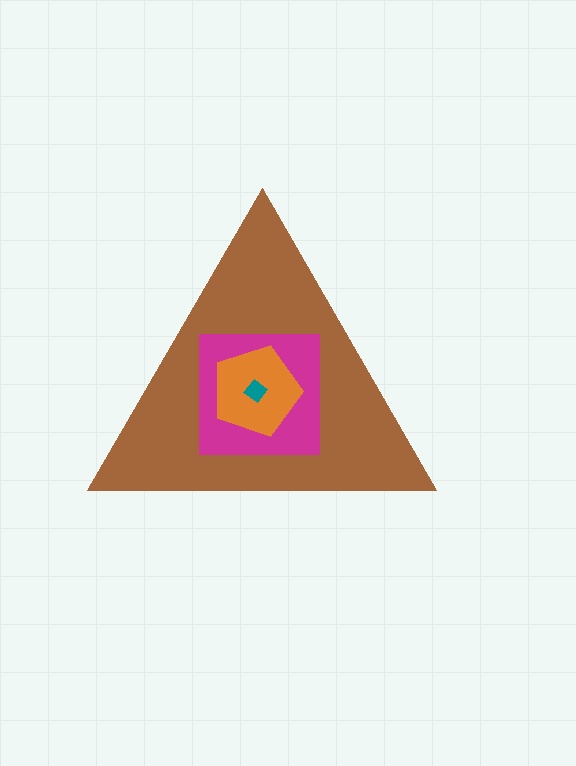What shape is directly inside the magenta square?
The orange pentagon.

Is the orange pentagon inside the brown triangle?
Yes.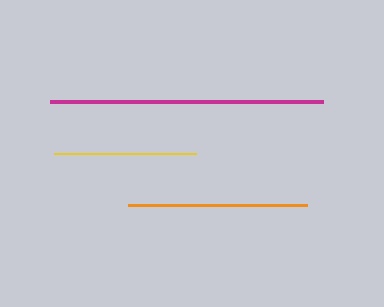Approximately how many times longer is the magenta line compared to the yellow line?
The magenta line is approximately 1.9 times the length of the yellow line.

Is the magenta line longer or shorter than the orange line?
The magenta line is longer than the orange line.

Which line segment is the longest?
The magenta line is the longest at approximately 273 pixels.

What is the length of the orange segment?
The orange segment is approximately 179 pixels long.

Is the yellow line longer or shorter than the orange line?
The orange line is longer than the yellow line.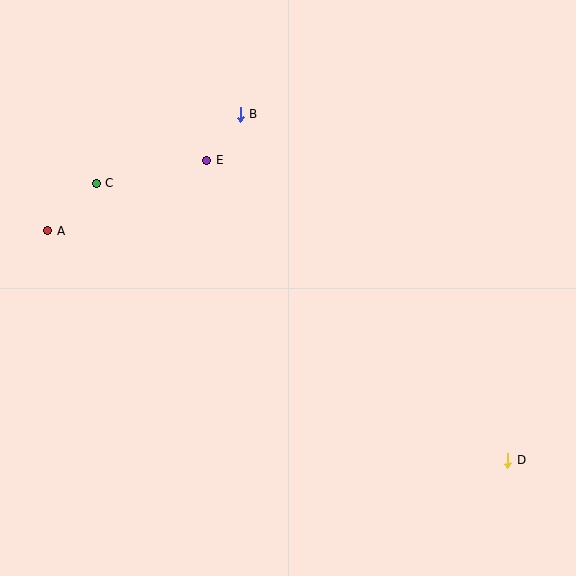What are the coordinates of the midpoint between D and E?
The midpoint between D and E is at (357, 310).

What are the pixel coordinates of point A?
Point A is at (48, 231).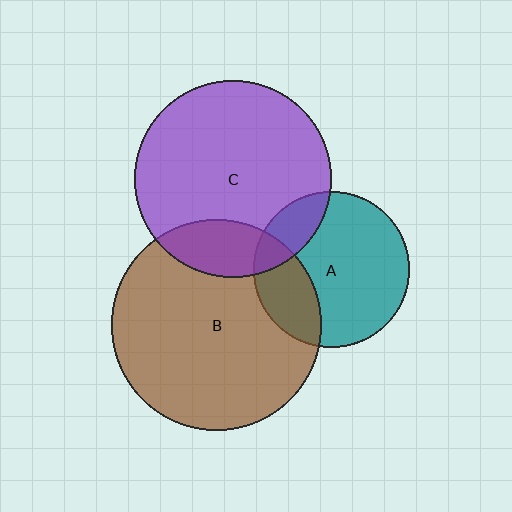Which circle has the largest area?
Circle B (brown).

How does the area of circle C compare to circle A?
Approximately 1.6 times.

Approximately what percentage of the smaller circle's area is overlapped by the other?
Approximately 20%.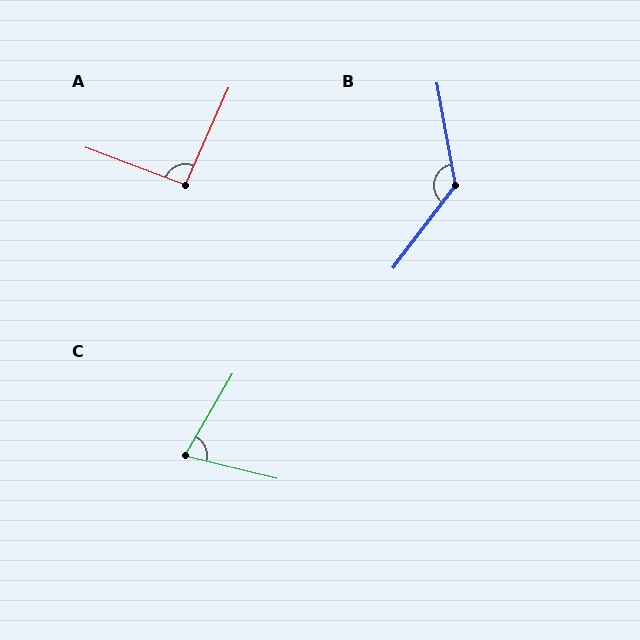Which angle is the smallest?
C, at approximately 73 degrees.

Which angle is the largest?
B, at approximately 133 degrees.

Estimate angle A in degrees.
Approximately 94 degrees.